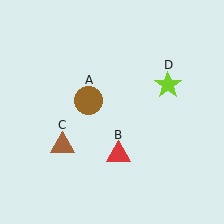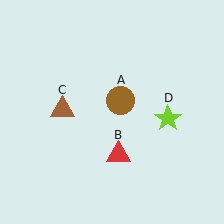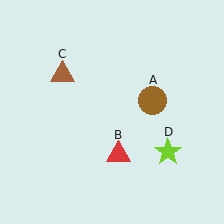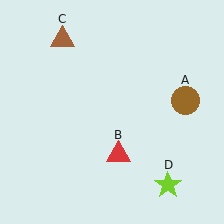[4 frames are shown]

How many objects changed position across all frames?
3 objects changed position: brown circle (object A), brown triangle (object C), lime star (object D).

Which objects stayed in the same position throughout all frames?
Red triangle (object B) remained stationary.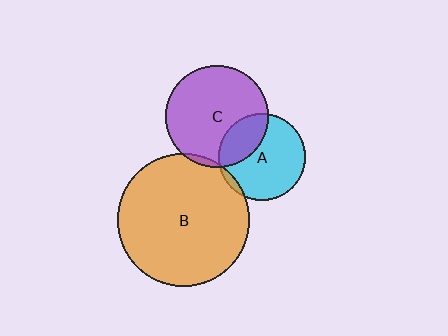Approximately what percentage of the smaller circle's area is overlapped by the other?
Approximately 5%.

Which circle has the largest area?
Circle B (orange).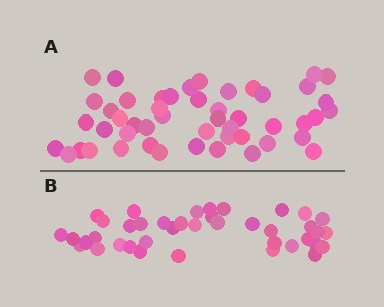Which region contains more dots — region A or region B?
Region A (the top region) has more dots.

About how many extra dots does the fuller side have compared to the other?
Region A has roughly 8 or so more dots than region B.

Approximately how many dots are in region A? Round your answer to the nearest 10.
About 50 dots. (The exact count is 49, which rounds to 50.)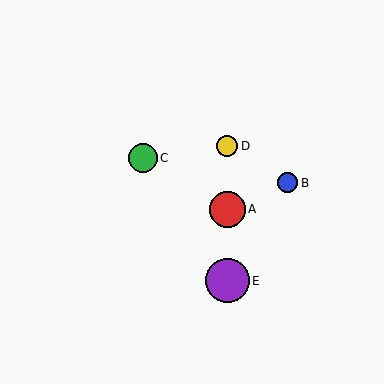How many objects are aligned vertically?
3 objects (A, D, E) are aligned vertically.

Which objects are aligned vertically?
Objects A, D, E are aligned vertically.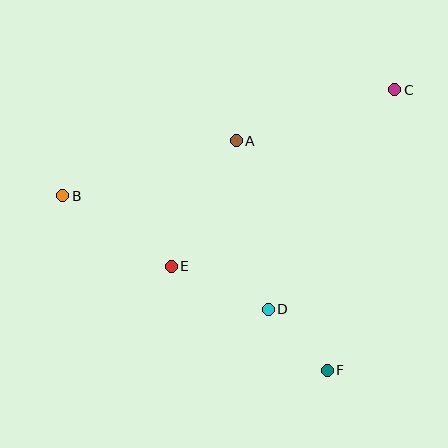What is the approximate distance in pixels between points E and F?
The distance between E and F is approximately 188 pixels.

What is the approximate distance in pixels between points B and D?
The distance between B and D is approximately 235 pixels.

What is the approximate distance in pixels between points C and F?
The distance between C and F is approximately 288 pixels.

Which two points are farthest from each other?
Points B and C are farthest from each other.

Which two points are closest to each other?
Points D and F are closest to each other.